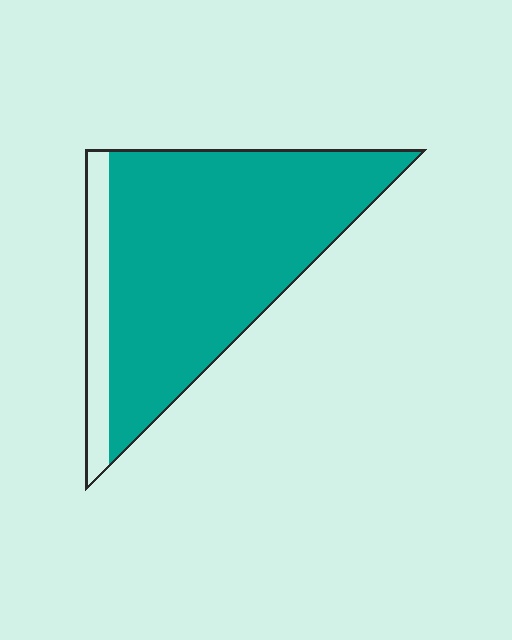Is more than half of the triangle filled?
Yes.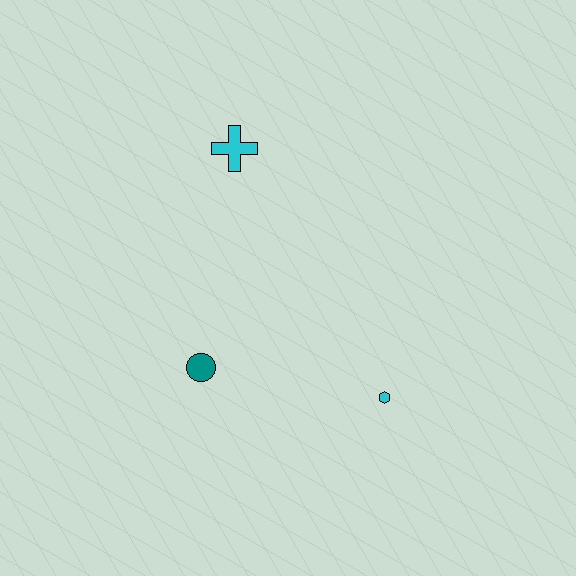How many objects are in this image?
There are 3 objects.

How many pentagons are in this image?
There are no pentagons.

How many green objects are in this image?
There are no green objects.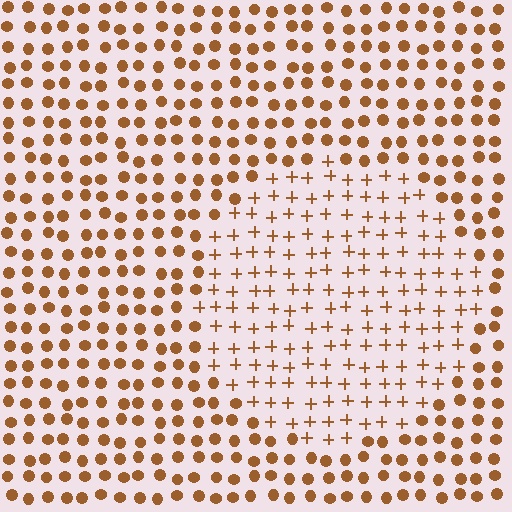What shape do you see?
I see a circle.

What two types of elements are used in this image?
The image uses plus signs inside the circle region and circles outside it.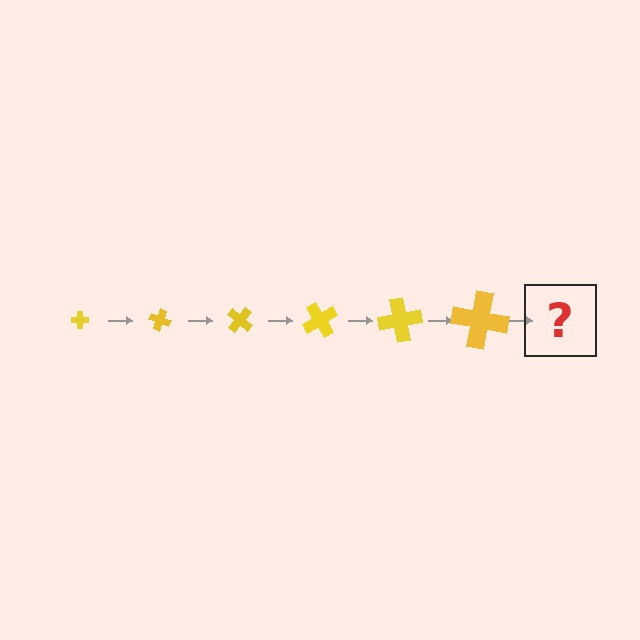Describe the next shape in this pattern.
It should be a cross, larger than the previous one and rotated 120 degrees from the start.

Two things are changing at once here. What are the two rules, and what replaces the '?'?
The two rules are that the cross grows larger each step and it rotates 20 degrees each step. The '?' should be a cross, larger than the previous one and rotated 120 degrees from the start.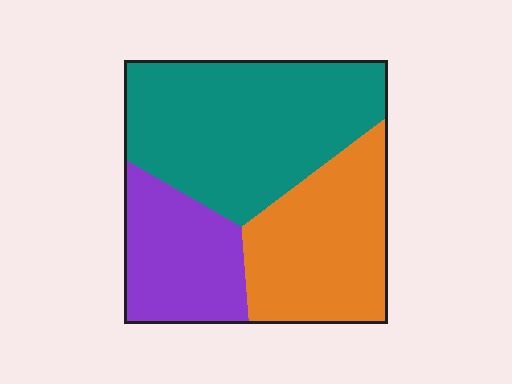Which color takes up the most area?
Teal, at roughly 45%.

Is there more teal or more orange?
Teal.